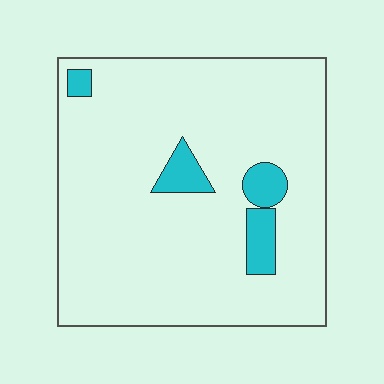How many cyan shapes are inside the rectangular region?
4.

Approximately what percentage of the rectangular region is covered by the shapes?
Approximately 10%.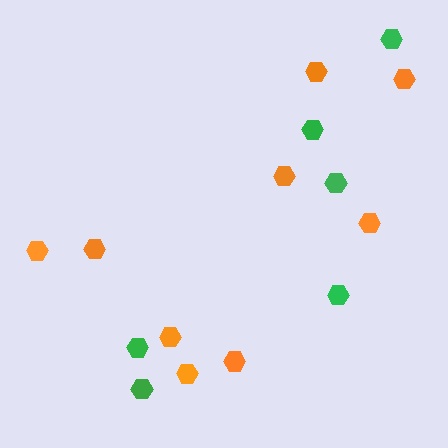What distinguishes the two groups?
There are 2 groups: one group of green hexagons (6) and one group of orange hexagons (9).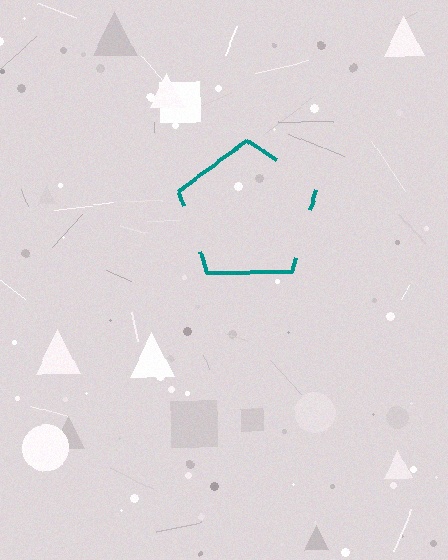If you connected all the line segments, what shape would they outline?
They would outline a pentagon.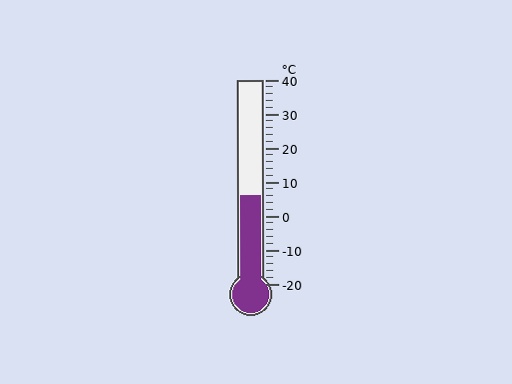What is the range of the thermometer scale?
The thermometer scale ranges from -20°C to 40°C.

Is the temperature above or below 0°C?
The temperature is above 0°C.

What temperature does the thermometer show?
The thermometer shows approximately 6°C.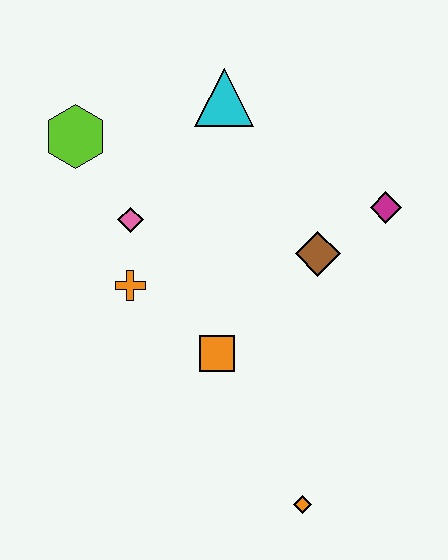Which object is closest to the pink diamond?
The orange cross is closest to the pink diamond.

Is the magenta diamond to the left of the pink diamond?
No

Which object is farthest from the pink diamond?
The orange diamond is farthest from the pink diamond.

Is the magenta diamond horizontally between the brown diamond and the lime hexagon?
No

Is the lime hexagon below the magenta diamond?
No